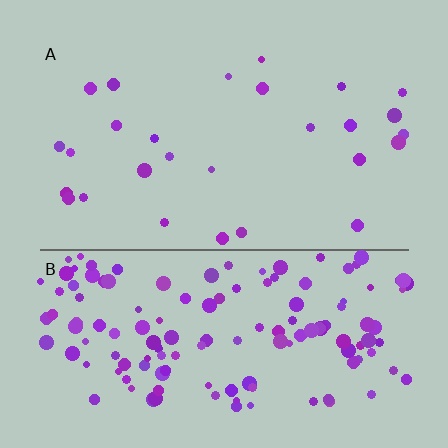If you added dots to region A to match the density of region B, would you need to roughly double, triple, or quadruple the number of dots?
Approximately quadruple.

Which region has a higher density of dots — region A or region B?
B (the bottom).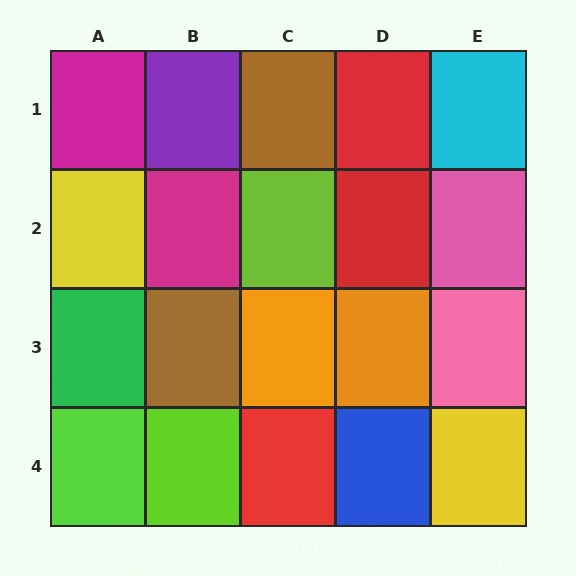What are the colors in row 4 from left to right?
Lime, lime, red, blue, yellow.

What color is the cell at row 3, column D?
Orange.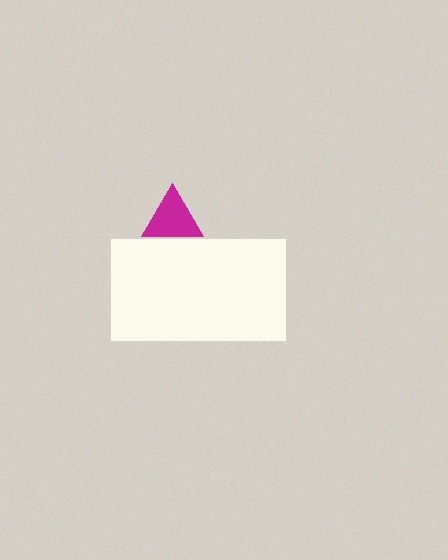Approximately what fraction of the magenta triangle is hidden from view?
Roughly 58% of the magenta triangle is hidden behind the white rectangle.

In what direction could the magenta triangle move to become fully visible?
The magenta triangle could move up. That would shift it out from behind the white rectangle entirely.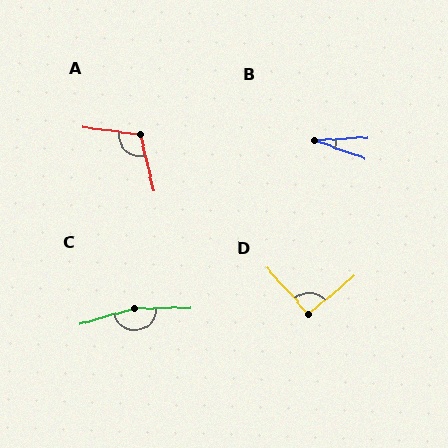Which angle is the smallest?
B, at approximately 22 degrees.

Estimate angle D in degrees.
Approximately 93 degrees.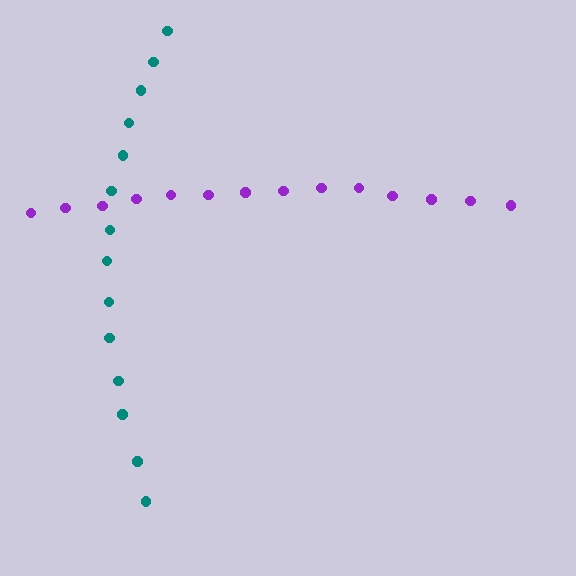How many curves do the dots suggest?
There are 2 distinct paths.